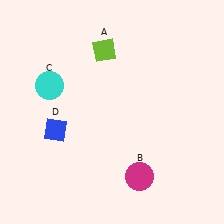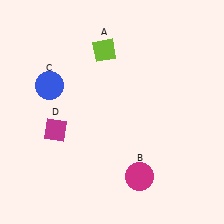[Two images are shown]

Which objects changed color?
C changed from cyan to blue. D changed from blue to magenta.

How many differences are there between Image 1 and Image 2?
There are 2 differences between the two images.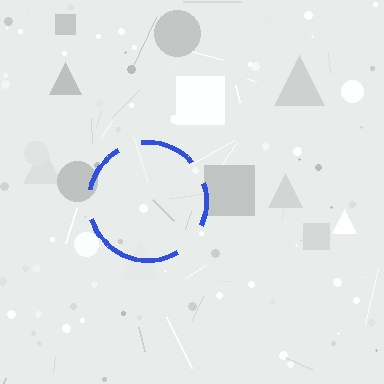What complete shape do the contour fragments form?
The contour fragments form a circle.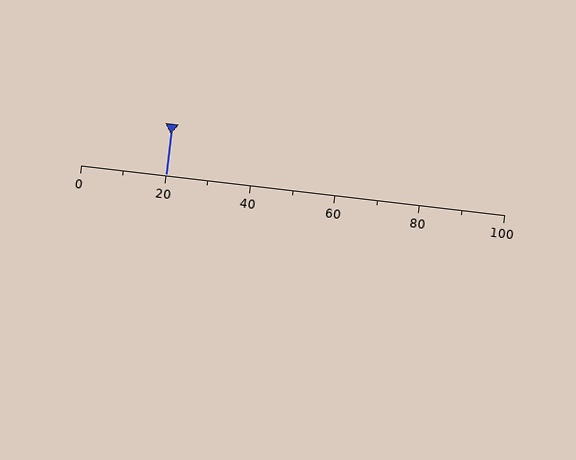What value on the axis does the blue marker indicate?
The marker indicates approximately 20.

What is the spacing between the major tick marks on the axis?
The major ticks are spaced 20 apart.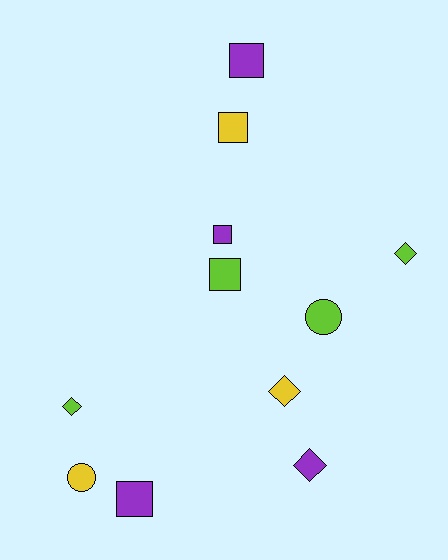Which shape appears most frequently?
Square, with 5 objects.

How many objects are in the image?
There are 11 objects.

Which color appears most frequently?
Purple, with 4 objects.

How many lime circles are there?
There is 1 lime circle.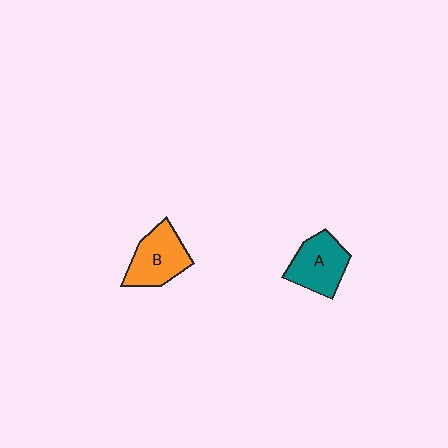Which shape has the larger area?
Shape B (orange).